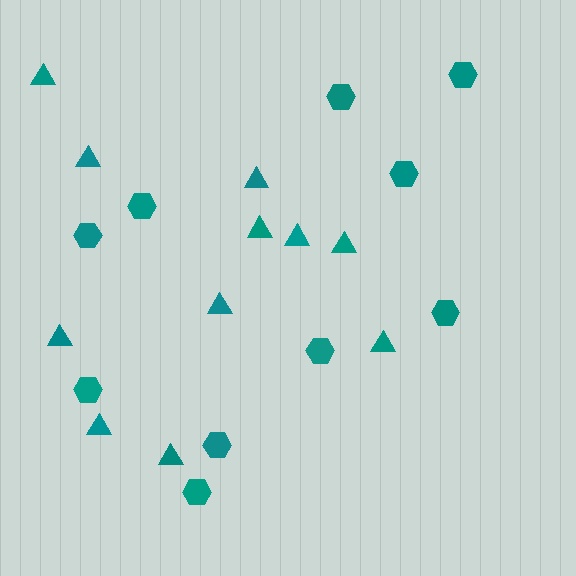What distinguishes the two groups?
There are 2 groups: one group of hexagons (10) and one group of triangles (11).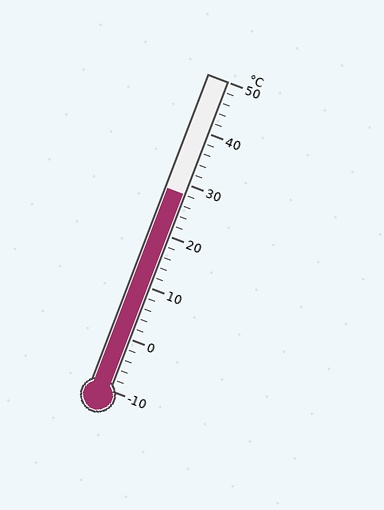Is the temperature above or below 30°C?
The temperature is below 30°C.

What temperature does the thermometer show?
The thermometer shows approximately 28°C.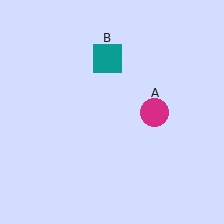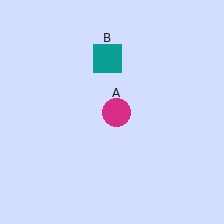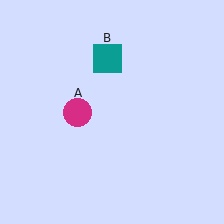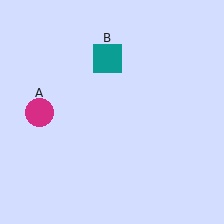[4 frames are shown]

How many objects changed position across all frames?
1 object changed position: magenta circle (object A).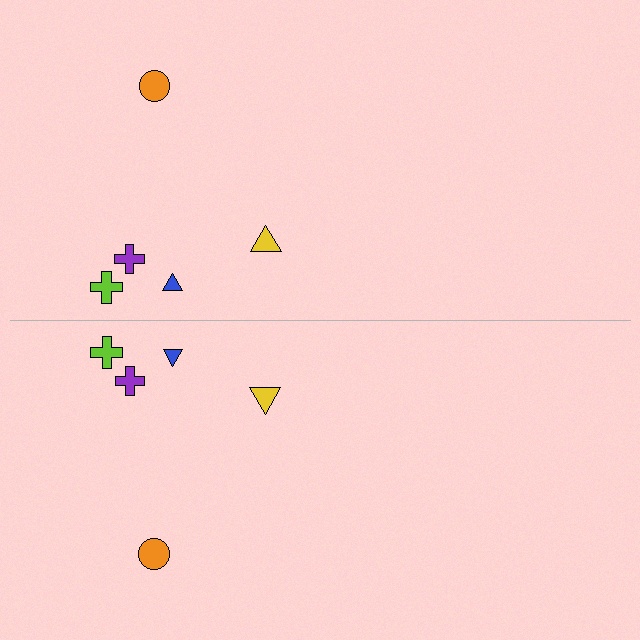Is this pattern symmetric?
Yes, this pattern has bilateral (reflection) symmetry.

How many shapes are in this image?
There are 10 shapes in this image.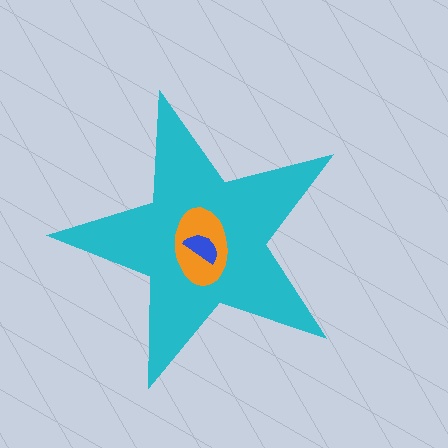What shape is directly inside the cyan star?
The orange ellipse.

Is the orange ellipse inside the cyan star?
Yes.